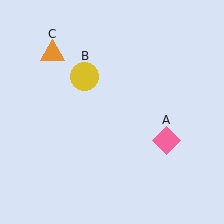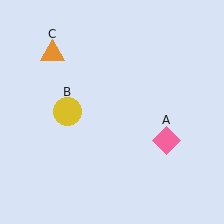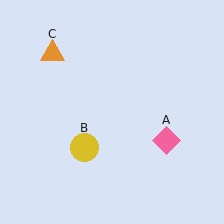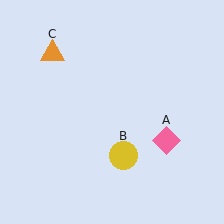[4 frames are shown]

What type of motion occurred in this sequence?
The yellow circle (object B) rotated counterclockwise around the center of the scene.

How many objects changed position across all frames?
1 object changed position: yellow circle (object B).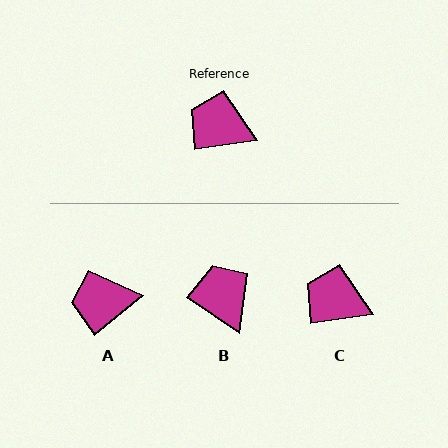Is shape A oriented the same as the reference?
No, it is off by about 31 degrees.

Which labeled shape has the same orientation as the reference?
C.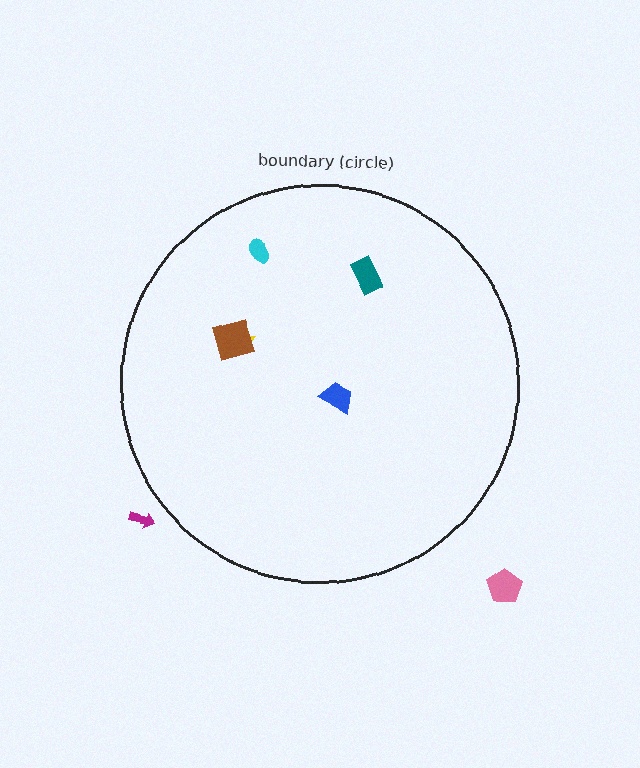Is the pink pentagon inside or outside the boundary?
Outside.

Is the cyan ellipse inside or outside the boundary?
Inside.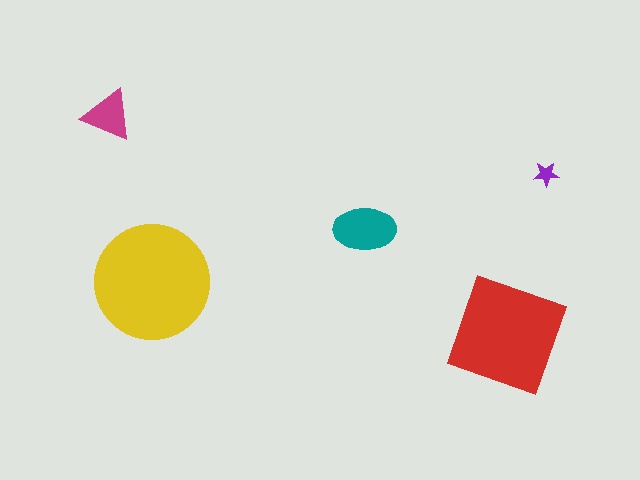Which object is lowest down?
The red square is bottommost.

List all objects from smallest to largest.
The purple star, the magenta triangle, the teal ellipse, the red square, the yellow circle.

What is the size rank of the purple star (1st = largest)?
5th.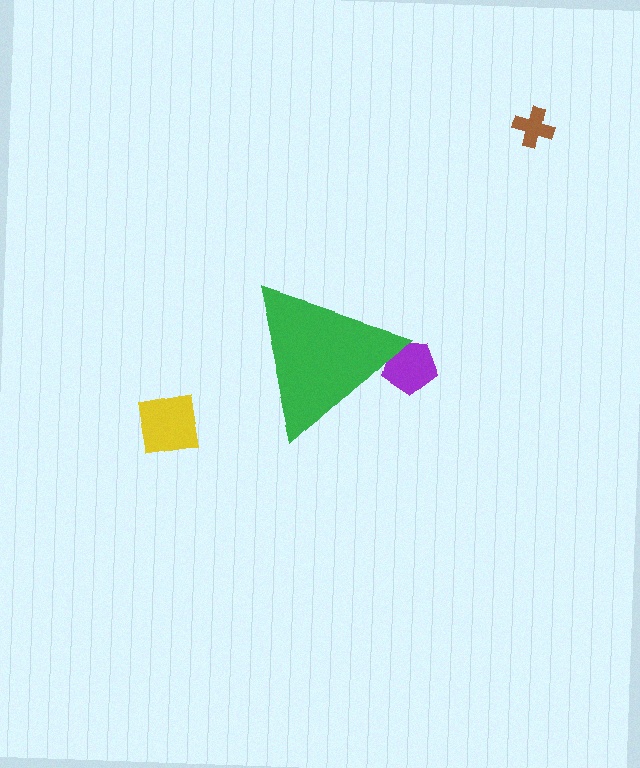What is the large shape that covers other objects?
A green triangle.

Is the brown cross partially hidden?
No, the brown cross is fully visible.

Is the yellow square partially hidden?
No, the yellow square is fully visible.